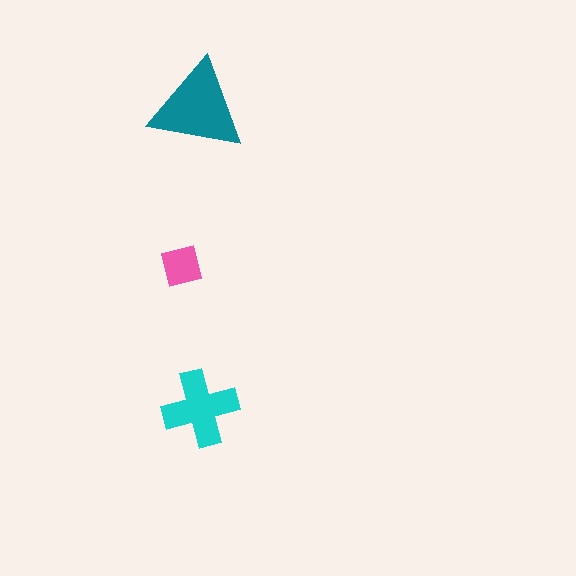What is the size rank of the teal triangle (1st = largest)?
1st.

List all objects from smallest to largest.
The pink square, the cyan cross, the teal triangle.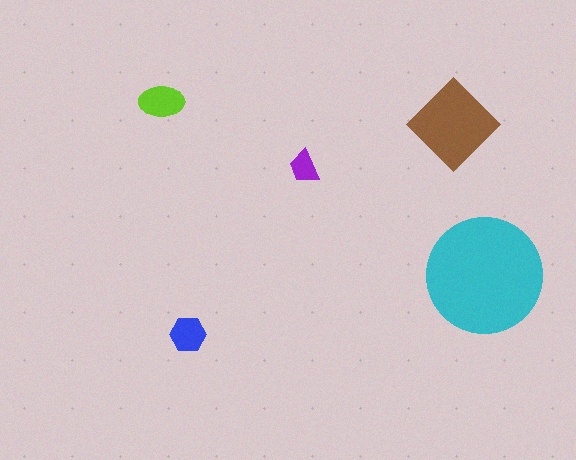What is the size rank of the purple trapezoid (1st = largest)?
5th.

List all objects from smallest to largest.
The purple trapezoid, the blue hexagon, the lime ellipse, the brown diamond, the cyan circle.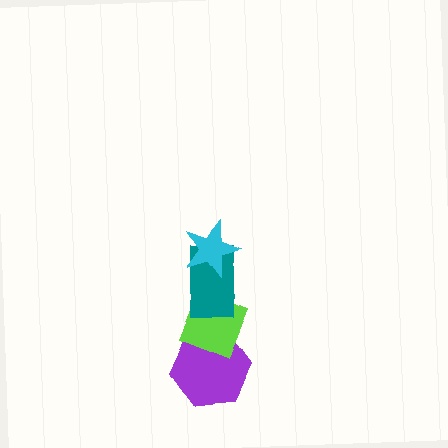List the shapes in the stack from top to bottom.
From top to bottom: the cyan star, the teal rectangle, the lime diamond, the purple hexagon.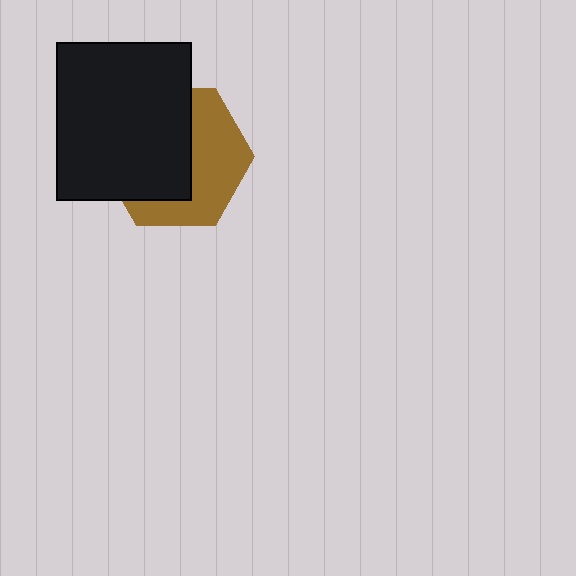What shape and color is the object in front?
The object in front is a black rectangle.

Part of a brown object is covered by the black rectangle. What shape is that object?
It is a hexagon.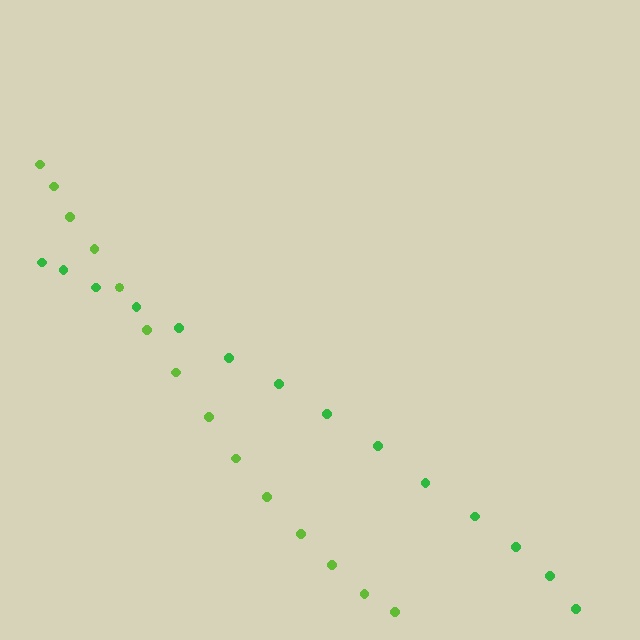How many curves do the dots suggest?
There are 2 distinct paths.